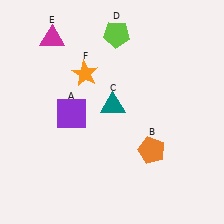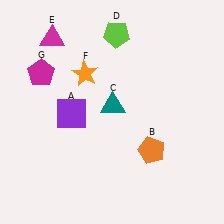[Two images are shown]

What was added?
A magenta pentagon (G) was added in Image 2.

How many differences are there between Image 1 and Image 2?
There is 1 difference between the two images.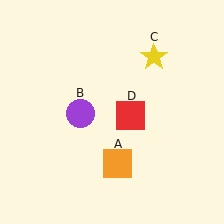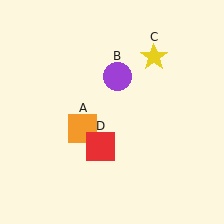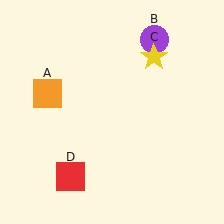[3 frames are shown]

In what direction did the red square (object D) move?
The red square (object D) moved down and to the left.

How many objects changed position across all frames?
3 objects changed position: orange square (object A), purple circle (object B), red square (object D).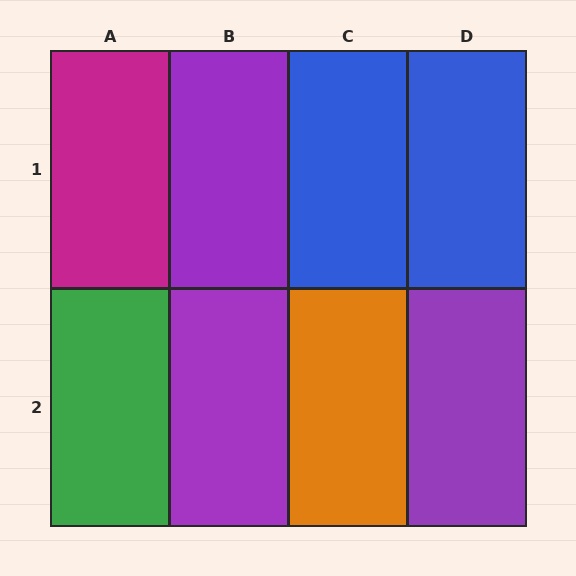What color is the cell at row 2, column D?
Purple.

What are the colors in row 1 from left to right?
Magenta, purple, blue, blue.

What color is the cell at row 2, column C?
Orange.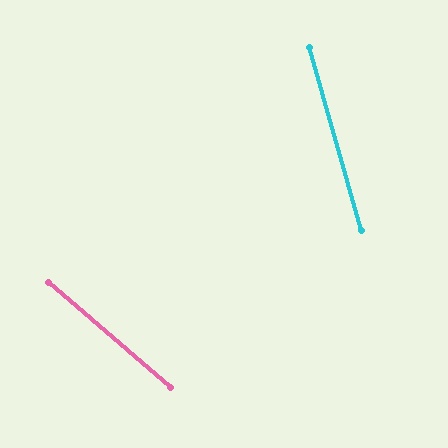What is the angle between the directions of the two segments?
Approximately 33 degrees.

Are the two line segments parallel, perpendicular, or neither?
Neither parallel nor perpendicular — they differ by about 33°.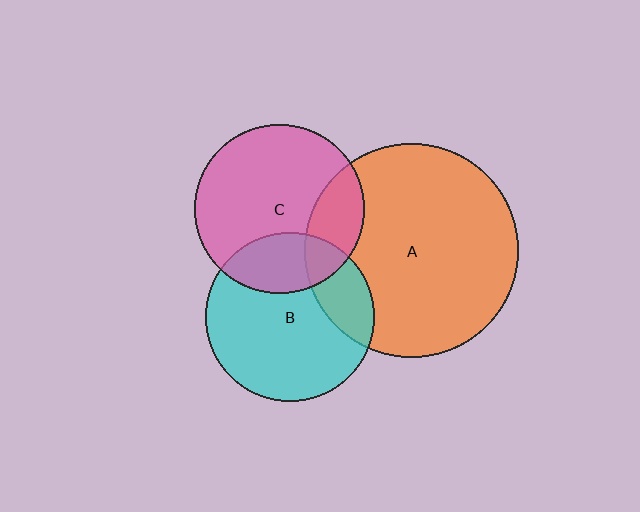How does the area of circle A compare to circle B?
Approximately 1.6 times.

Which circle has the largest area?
Circle A (orange).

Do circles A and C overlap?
Yes.